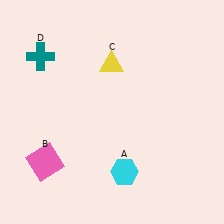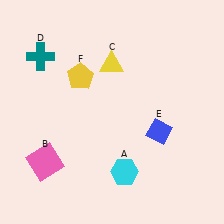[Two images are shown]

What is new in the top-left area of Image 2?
A yellow pentagon (F) was added in the top-left area of Image 2.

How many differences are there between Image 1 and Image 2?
There are 2 differences between the two images.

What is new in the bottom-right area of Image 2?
A blue diamond (E) was added in the bottom-right area of Image 2.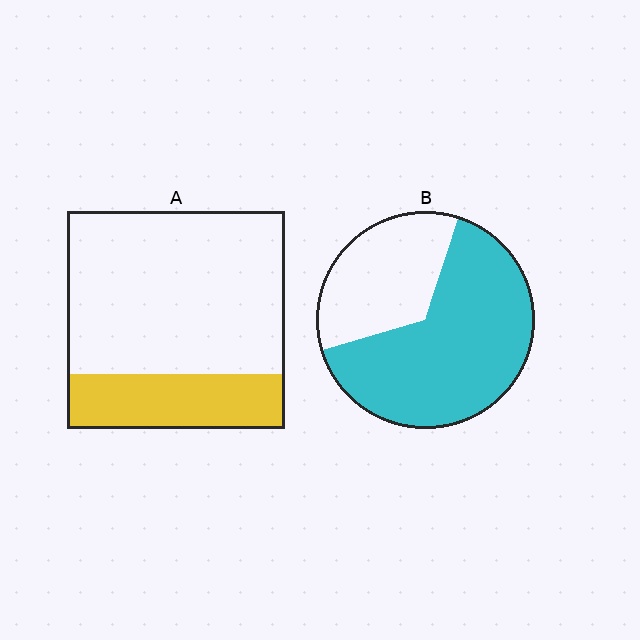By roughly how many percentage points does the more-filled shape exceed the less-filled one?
By roughly 40 percentage points (B over A).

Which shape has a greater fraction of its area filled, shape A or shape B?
Shape B.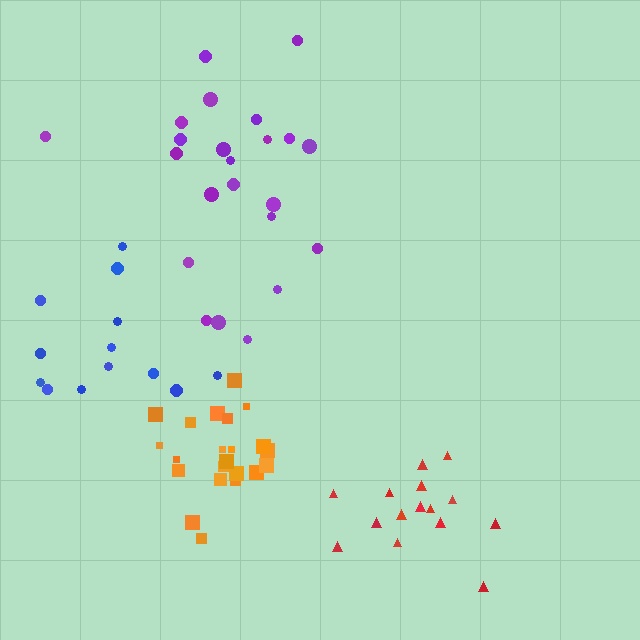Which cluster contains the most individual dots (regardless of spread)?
Purple (23).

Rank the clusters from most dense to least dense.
red, orange, blue, purple.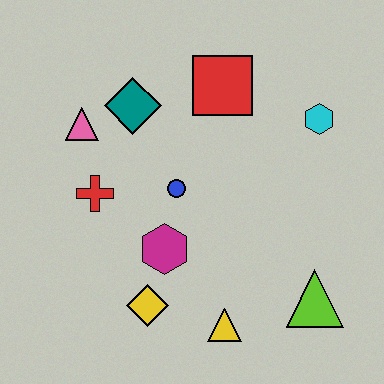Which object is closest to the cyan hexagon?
The red square is closest to the cyan hexagon.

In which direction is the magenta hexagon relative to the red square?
The magenta hexagon is below the red square.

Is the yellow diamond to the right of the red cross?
Yes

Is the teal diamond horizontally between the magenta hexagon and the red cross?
Yes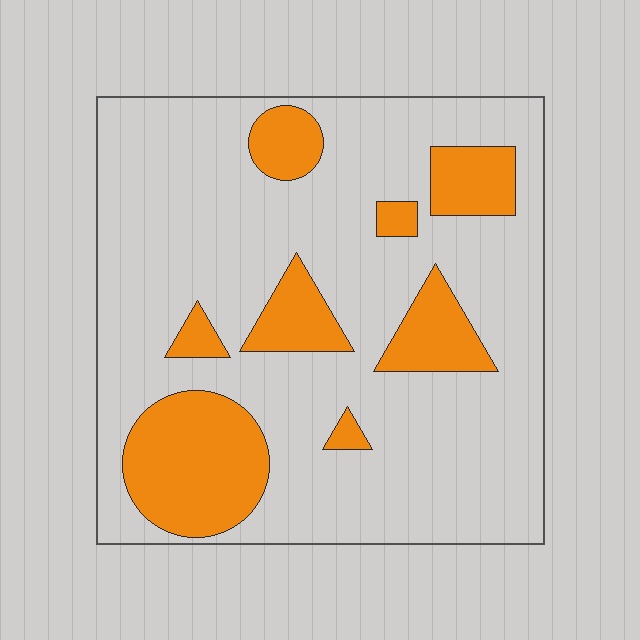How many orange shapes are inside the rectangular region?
8.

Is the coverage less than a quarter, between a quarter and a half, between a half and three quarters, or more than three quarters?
Less than a quarter.